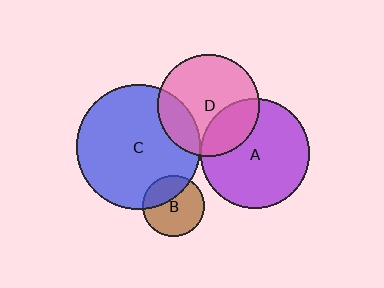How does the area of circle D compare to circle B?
Approximately 2.8 times.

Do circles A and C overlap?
Yes.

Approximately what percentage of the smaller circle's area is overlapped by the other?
Approximately 5%.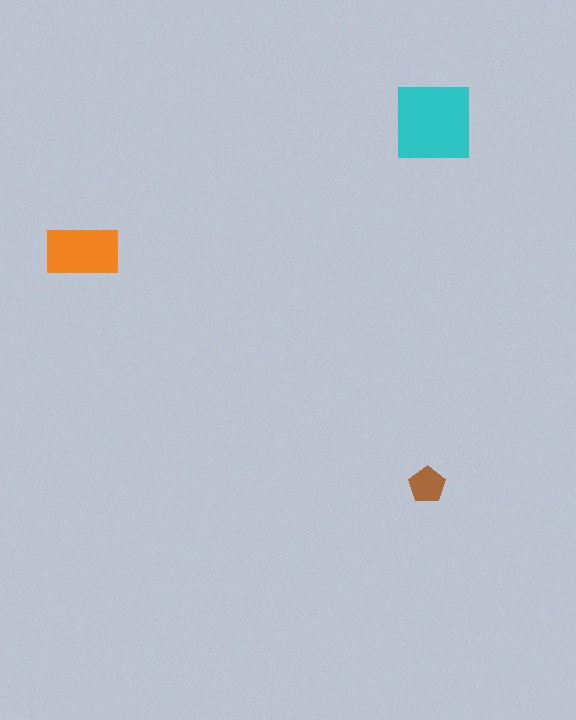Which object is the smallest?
The brown pentagon.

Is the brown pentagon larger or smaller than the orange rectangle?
Smaller.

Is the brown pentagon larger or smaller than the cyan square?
Smaller.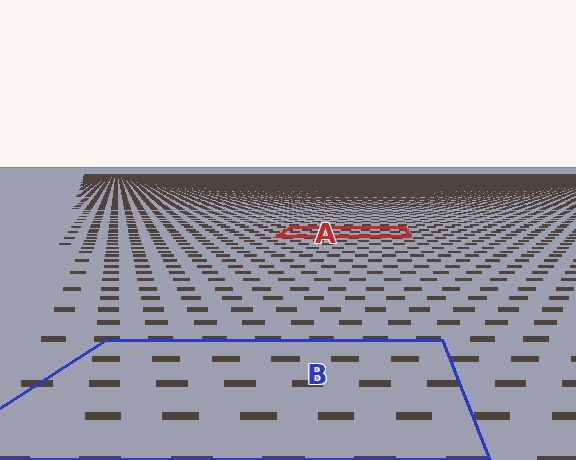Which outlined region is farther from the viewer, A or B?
Region A is farther from the viewer — the texture elements inside it appear smaller and more densely packed.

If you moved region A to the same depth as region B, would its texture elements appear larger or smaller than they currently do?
They would appear larger. At a closer depth, the same texture elements are projected at a bigger on-screen size.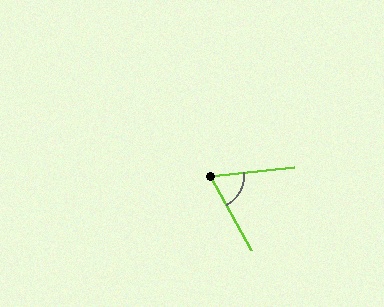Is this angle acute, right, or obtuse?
It is acute.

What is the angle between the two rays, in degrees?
Approximately 67 degrees.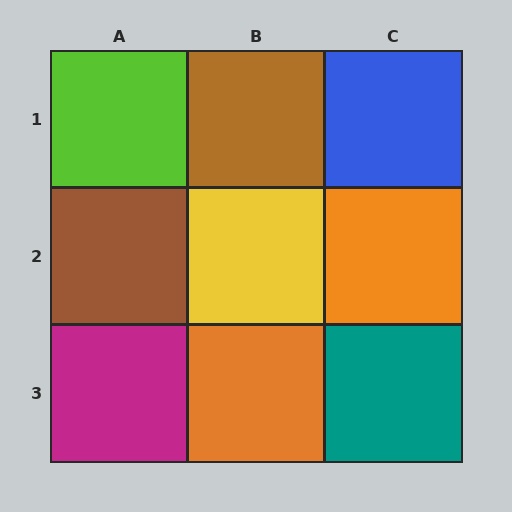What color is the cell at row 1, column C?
Blue.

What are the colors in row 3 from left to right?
Magenta, orange, teal.